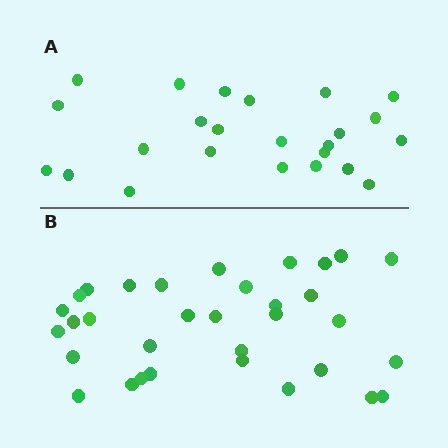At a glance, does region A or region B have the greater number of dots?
Region B (the bottom region) has more dots.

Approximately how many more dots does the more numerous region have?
Region B has roughly 8 or so more dots than region A.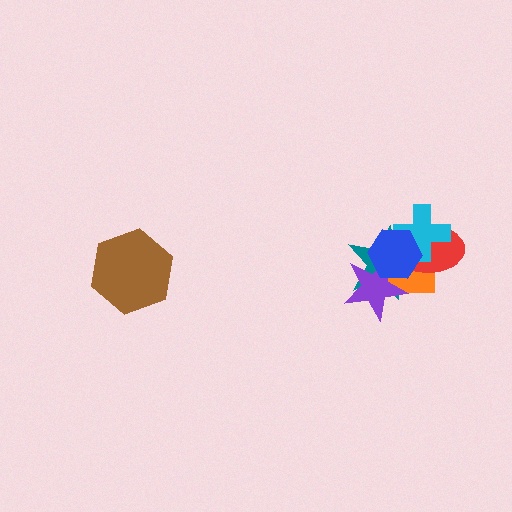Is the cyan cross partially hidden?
Yes, it is partially covered by another shape.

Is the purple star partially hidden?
Yes, it is partially covered by another shape.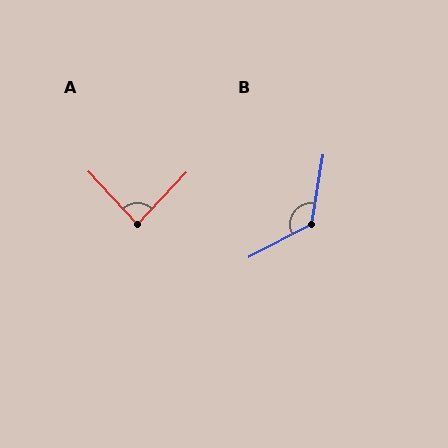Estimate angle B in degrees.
Approximately 127 degrees.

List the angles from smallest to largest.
A (86°), B (127°).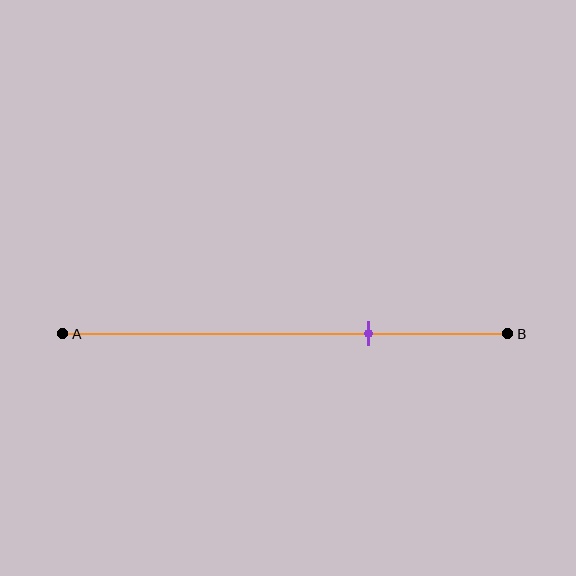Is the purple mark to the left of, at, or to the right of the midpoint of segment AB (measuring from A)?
The purple mark is to the right of the midpoint of segment AB.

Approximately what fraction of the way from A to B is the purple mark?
The purple mark is approximately 70% of the way from A to B.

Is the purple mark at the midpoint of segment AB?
No, the mark is at about 70% from A, not at the 50% midpoint.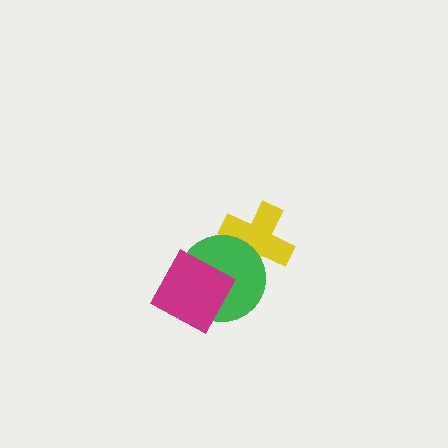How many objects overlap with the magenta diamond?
1 object overlaps with the magenta diamond.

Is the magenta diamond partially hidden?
No, no other shape covers it.